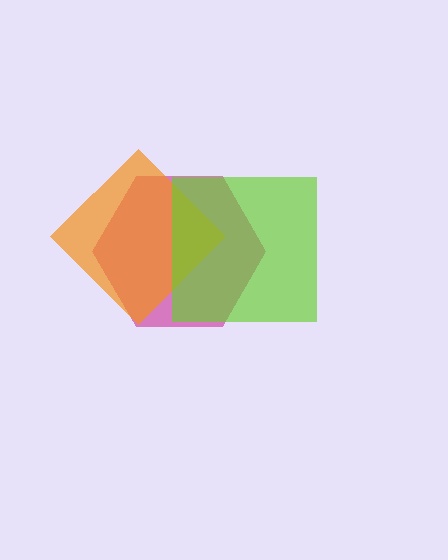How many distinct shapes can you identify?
There are 3 distinct shapes: a magenta hexagon, an orange diamond, a lime square.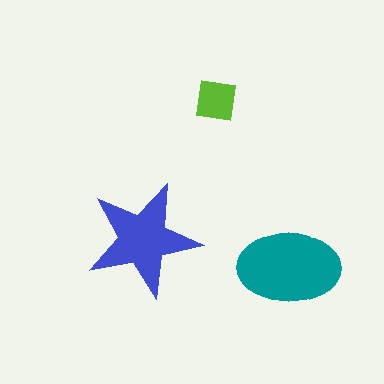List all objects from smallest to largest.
The lime square, the blue star, the teal ellipse.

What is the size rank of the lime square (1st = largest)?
3rd.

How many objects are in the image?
There are 3 objects in the image.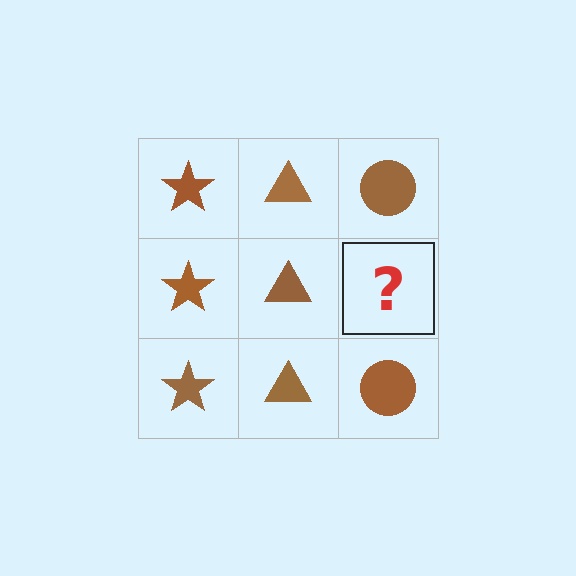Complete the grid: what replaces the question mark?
The question mark should be replaced with a brown circle.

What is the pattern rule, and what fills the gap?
The rule is that each column has a consistent shape. The gap should be filled with a brown circle.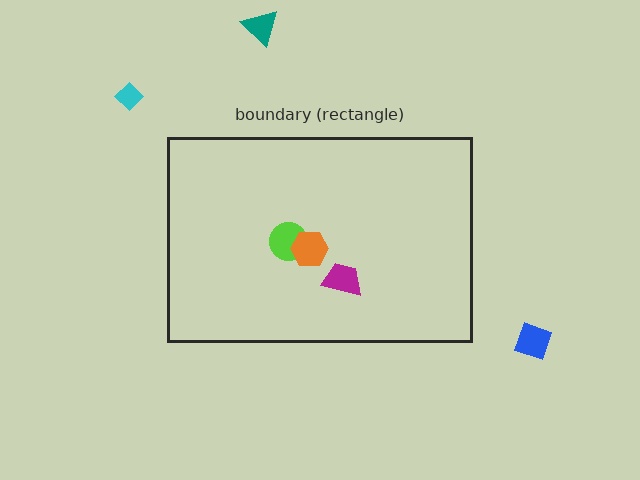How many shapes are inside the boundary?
3 inside, 3 outside.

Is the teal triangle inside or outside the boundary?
Outside.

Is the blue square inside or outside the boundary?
Outside.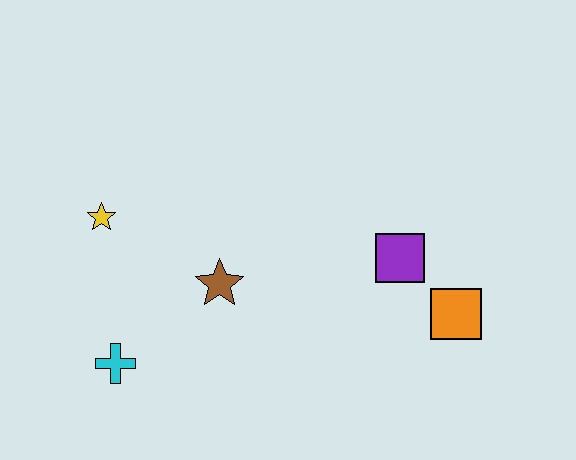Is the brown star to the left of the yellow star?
No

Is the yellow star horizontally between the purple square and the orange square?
No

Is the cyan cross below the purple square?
Yes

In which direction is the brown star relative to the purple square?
The brown star is to the left of the purple square.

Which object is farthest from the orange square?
The yellow star is farthest from the orange square.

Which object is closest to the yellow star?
The brown star is closest to the yellow star.